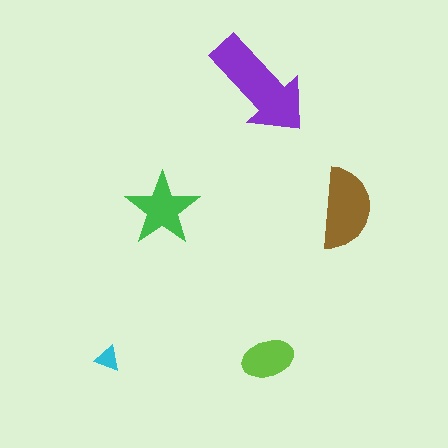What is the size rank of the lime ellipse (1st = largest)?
4th.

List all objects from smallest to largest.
The cyan triangle, the lime ellipse, the green star, the brown semicircle, the purple arrow.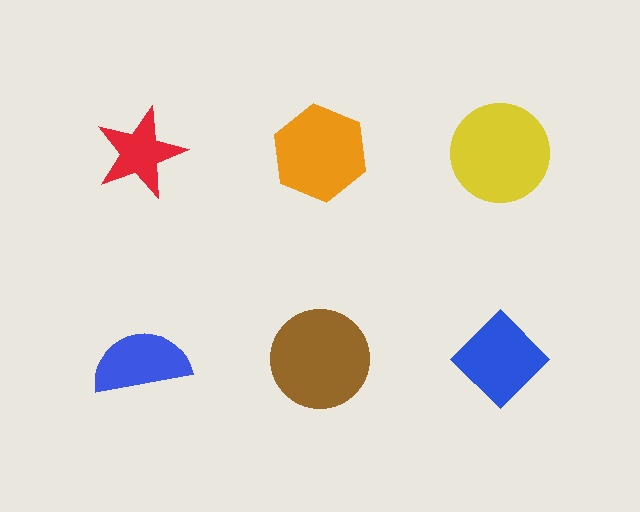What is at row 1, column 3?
A yellow circle.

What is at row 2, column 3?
A blue diamond.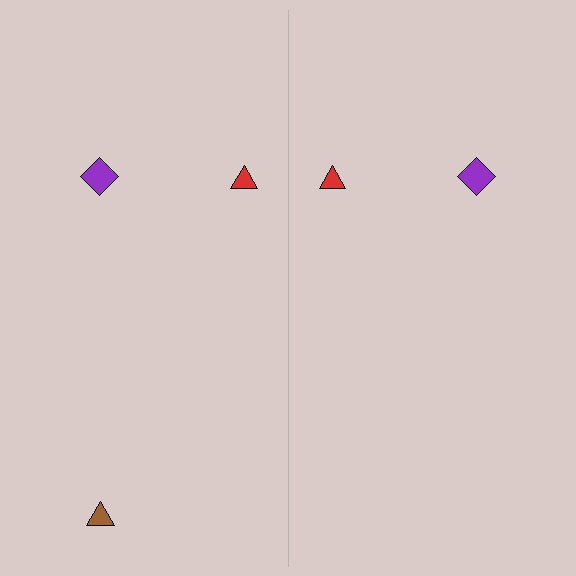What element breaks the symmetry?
A brown triangle is missing from the right side.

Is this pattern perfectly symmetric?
No, the pattern is not perfectly symmetric. A brown triangle is missing from the right side.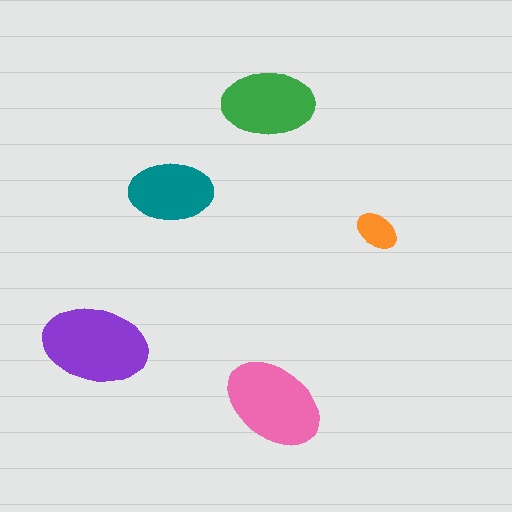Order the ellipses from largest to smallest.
the purple one, the pink one, the green one, the teal one, the orange one.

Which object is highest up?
The green ellipse is topmost.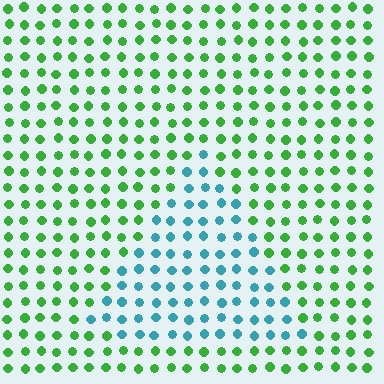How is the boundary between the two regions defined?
The boundary is defined purely by a slight shift in hue (about 66 degrees). Spacing, size, and orientation are identical on both sides.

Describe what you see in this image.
The image is filled with small green elements in a uniform arrangement. A triangle-shaped region is visible where the elements are tinted to a slightly different hue, forming a subtle color boundary.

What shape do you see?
I see a triangle.